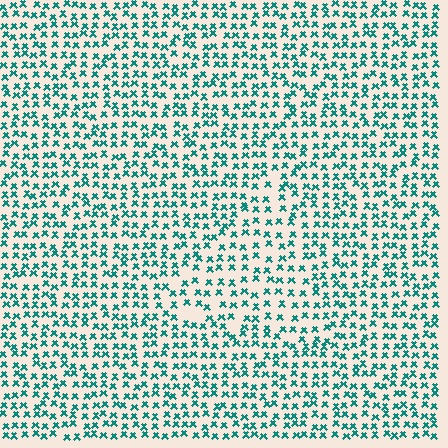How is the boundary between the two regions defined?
The boundary is defined by a change in element density (approximately 1.4x ratio). All elements are the same color, size, and shape.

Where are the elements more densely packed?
The elements are more densely packed outside the triangle boundary.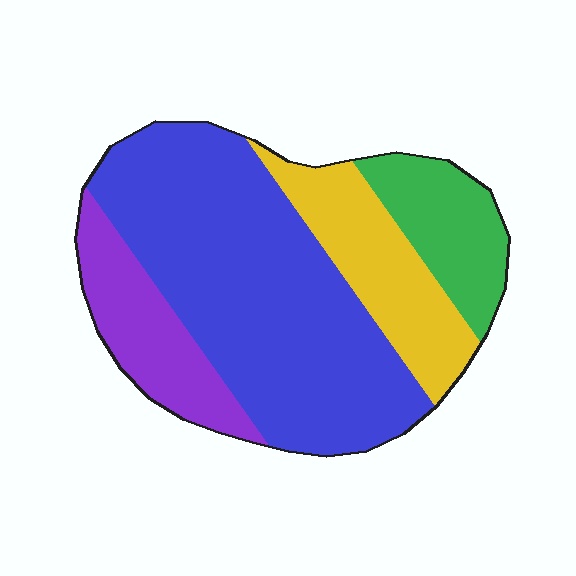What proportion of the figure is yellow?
Yellow covers about 20% of the figure.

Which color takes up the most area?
Blue, at roughly 55%.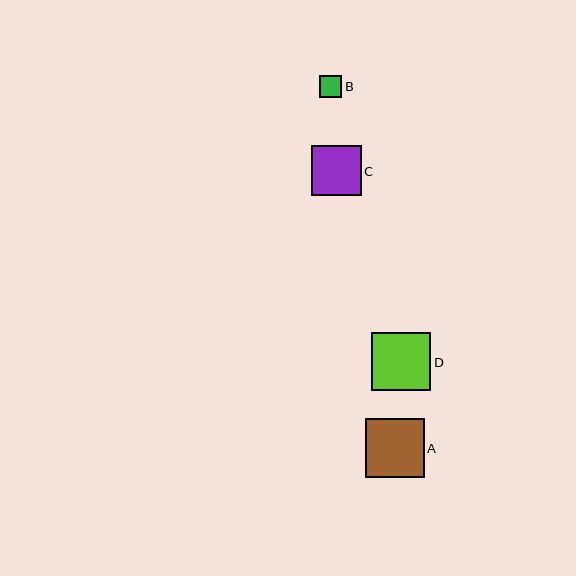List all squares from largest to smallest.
From largest to smallest: A, D, C, B.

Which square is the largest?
Square A is the largest with a size of approximately 59 pixels.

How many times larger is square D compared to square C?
Square D is approximately 1.2 times the size of square C.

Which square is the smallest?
Square B is the smallest with a size of approximately 22 pixels.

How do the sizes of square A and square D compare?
Square A and square D are approximately the same size.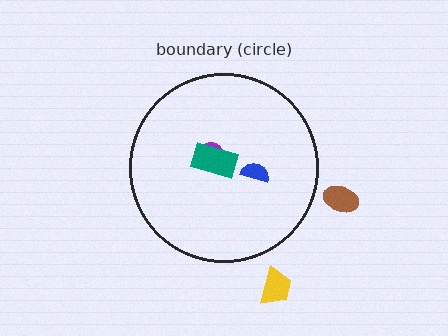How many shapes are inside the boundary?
3 inside, 2 outside.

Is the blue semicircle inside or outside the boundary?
Inside.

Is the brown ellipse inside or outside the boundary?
Outside.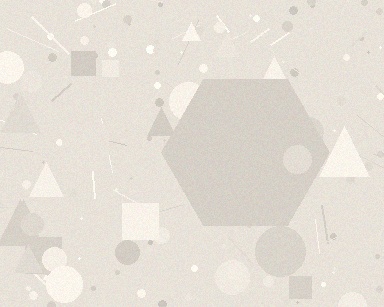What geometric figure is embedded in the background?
A hexagon is embedded in the background.